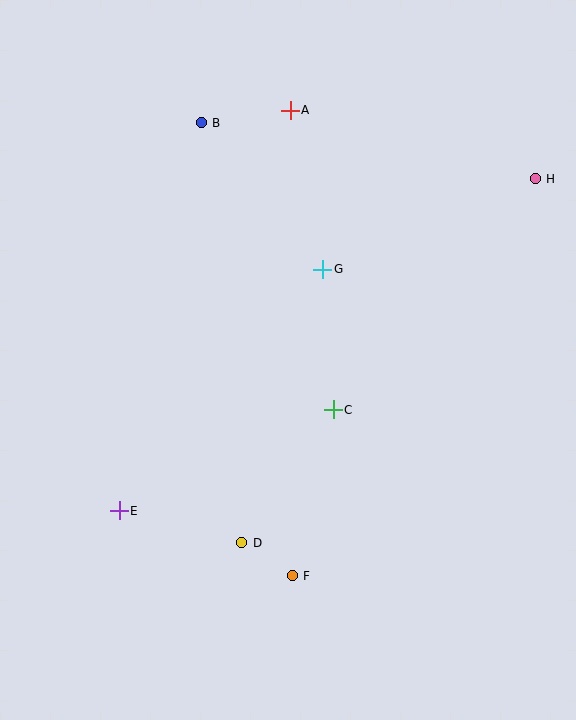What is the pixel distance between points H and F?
The distance between H and F is 465 pixels.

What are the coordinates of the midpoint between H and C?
The midpoint between H and C is at (434, 294).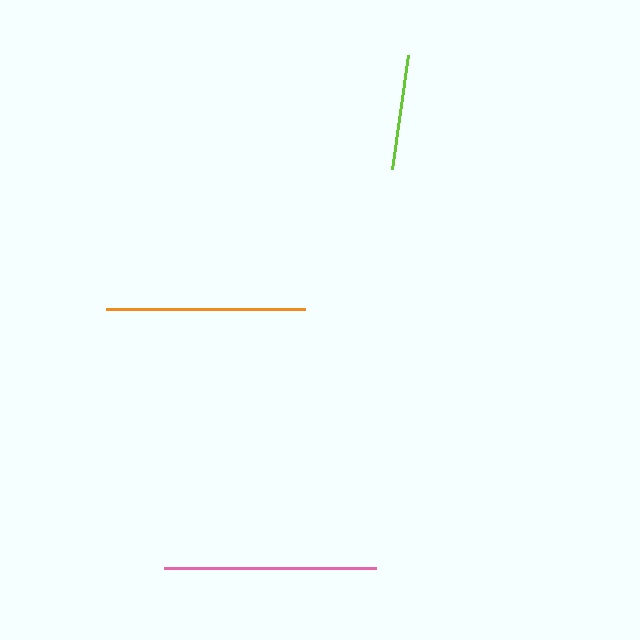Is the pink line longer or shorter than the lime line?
The pink line is longer than the lime line.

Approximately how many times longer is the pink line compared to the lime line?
The pink line is approximately 1.9 times the length of the lime line.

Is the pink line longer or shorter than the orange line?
The pink line is longer than the orange line.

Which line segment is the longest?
The pink line is the longest at approximately 213 pixels.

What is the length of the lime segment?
The lime segment is approximately 115 pixels long.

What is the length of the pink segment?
The pink segment is approximately 213 pixels long.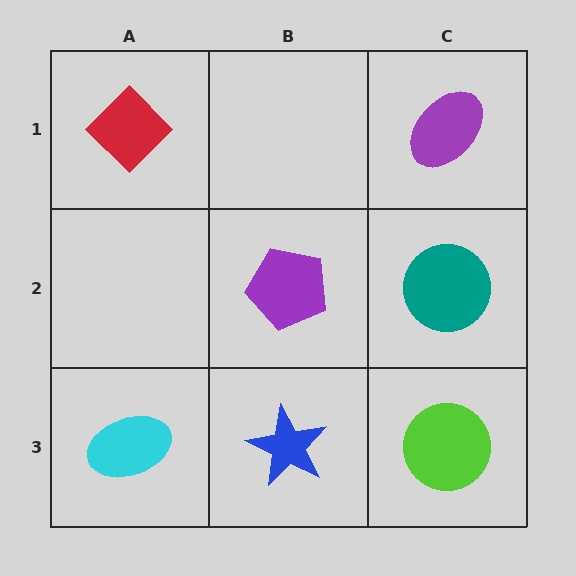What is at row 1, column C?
A purple ellipse.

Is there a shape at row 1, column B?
No, that cell is empty.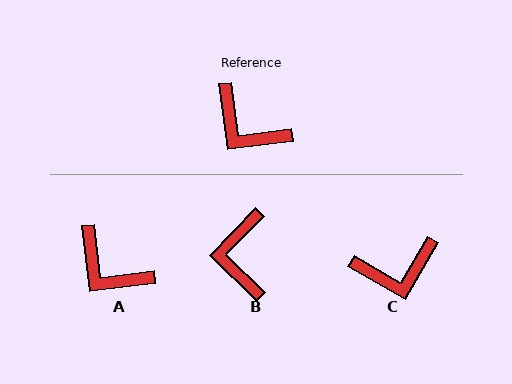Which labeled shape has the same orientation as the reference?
A.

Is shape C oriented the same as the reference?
No, it is off by about 52 degrees.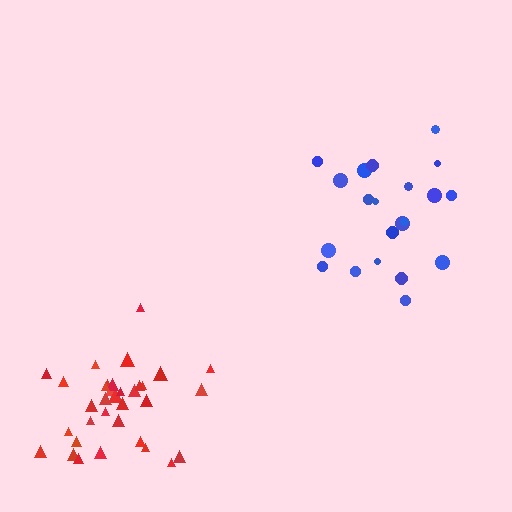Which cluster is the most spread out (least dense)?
Blue.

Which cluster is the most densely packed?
Red.